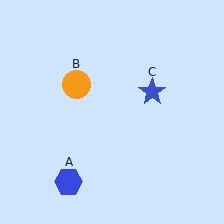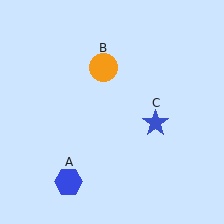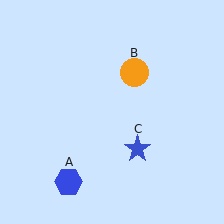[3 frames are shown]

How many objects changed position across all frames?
2 objects changed position: orange circle (object B), blue star (object C).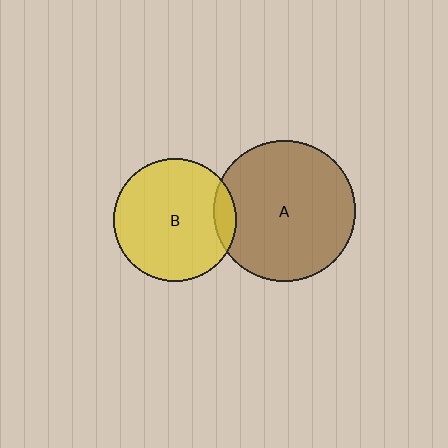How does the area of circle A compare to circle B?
Approximately 1.3 times.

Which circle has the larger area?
Circle A (brown).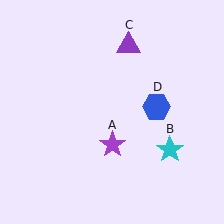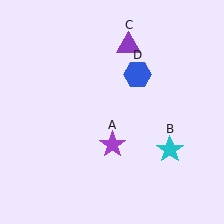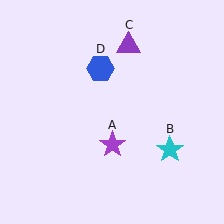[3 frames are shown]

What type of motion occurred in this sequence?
The blue hexagon (object D) rotated counterclockwise around the center of the scene.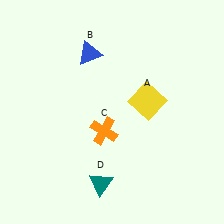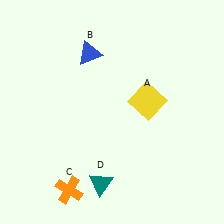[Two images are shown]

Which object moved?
The orange cross (C) moved down.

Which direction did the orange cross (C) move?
The orange cross (C) moved down.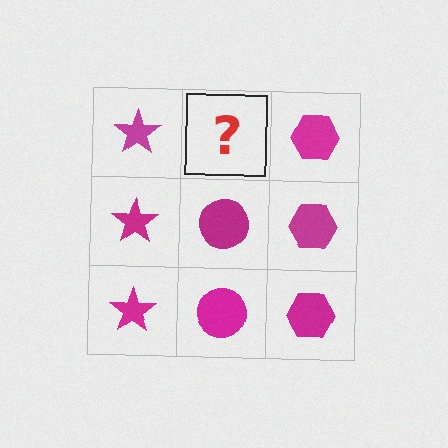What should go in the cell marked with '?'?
The missing cell should contain a magenta circle.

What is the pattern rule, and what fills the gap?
The rule is that each column has a consistent shape. The gap should be filled with a magenta circle.